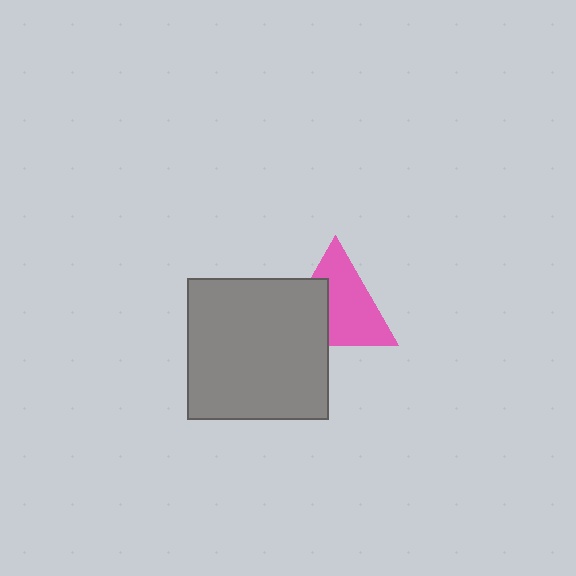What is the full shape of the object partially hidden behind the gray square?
The partially hidden object is a pink triangle.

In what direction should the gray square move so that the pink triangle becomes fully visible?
The gray square should move toward the lower-left. That is the shortest direction to clear the overlap and leave the pink triangle fully visible.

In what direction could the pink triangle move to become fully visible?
The pink triangle could move toward the upper-right. That would shift it out from behind the gray square entirely.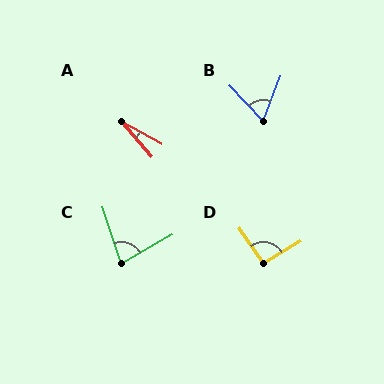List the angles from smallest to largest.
A (20°), B (65°), C (79°), D (93°).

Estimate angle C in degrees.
Approximately 79 degrees.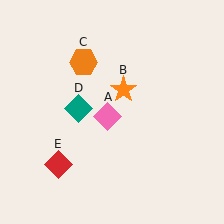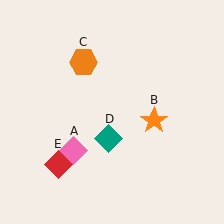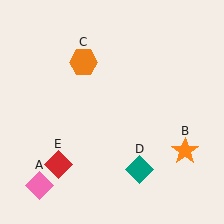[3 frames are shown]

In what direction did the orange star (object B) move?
The orange star (object B) moved down and to the right.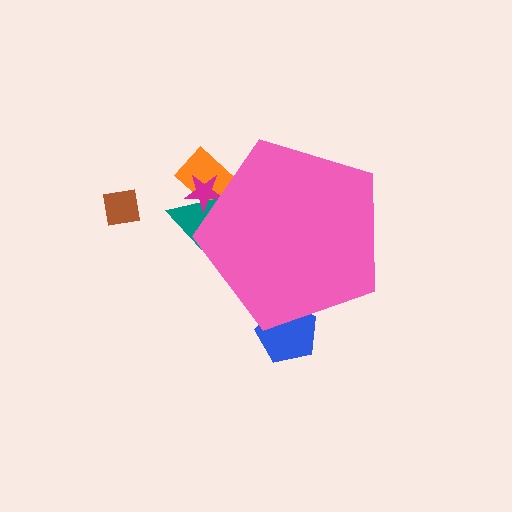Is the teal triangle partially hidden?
Yes, the teal triangle is partially hidden behind the pink pentagon.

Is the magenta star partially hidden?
Yes, the magenta star is partially hidden behind the pink pentagon.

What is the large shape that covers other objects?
A pink pentagon.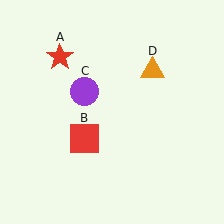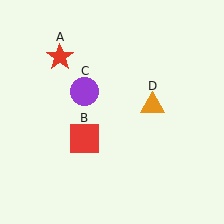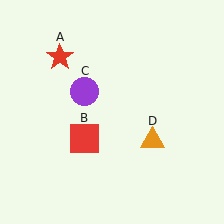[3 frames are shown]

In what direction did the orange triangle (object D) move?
The orange triangle (object D) moved down.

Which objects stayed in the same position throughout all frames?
Red star (object A) and red square (object B) and purple circle (object C) remained stationary.